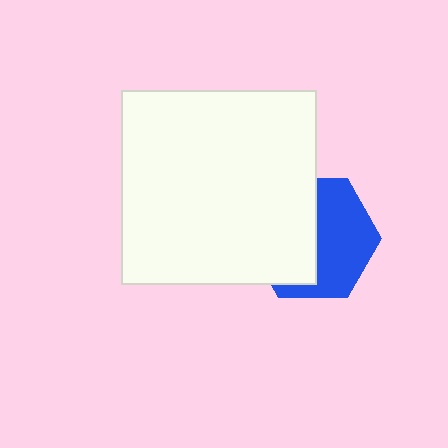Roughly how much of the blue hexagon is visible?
About half of it is visible (roughly 50%).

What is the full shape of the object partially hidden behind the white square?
The partially hidden object is a blue hexagon.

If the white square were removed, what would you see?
You would see the complete blue hexagon.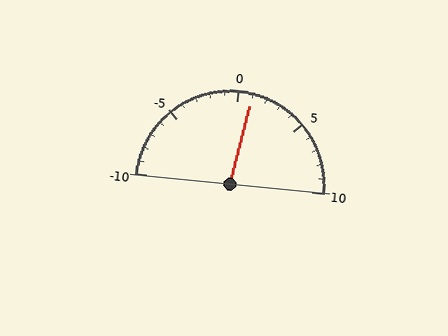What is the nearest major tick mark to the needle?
The nearest major tick mark is 0.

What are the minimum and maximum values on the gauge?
The gauge ranges from -10 to 10.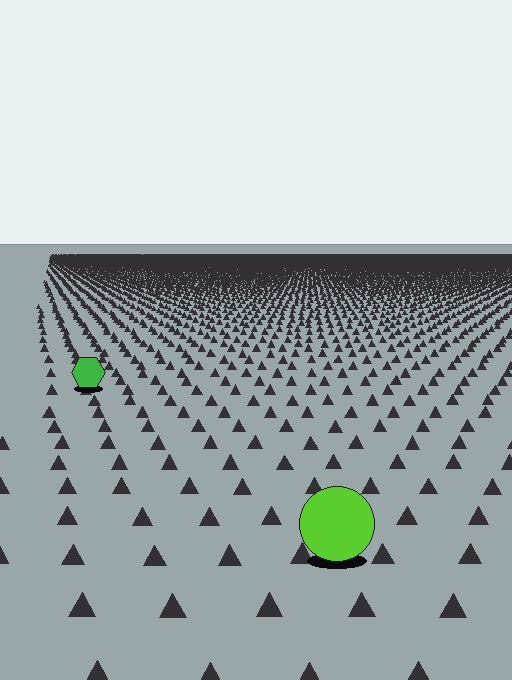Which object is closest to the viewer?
The lime circle is closest. The texture marks near it are larger and more spread out.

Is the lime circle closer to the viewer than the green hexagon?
Yes. The lime circle is closer — you can tell from the texture gradient: the ground texture is coarser near it.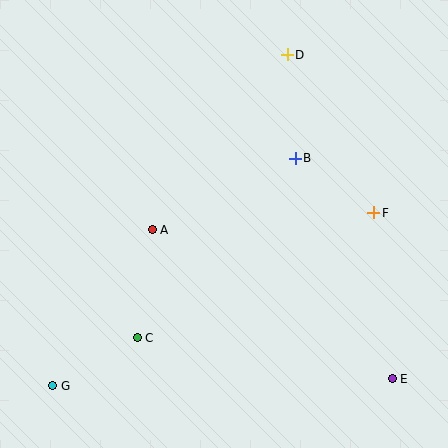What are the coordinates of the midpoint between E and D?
The midpoint between E and D is at (340, 217).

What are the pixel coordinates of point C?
Point C is at (137, 338).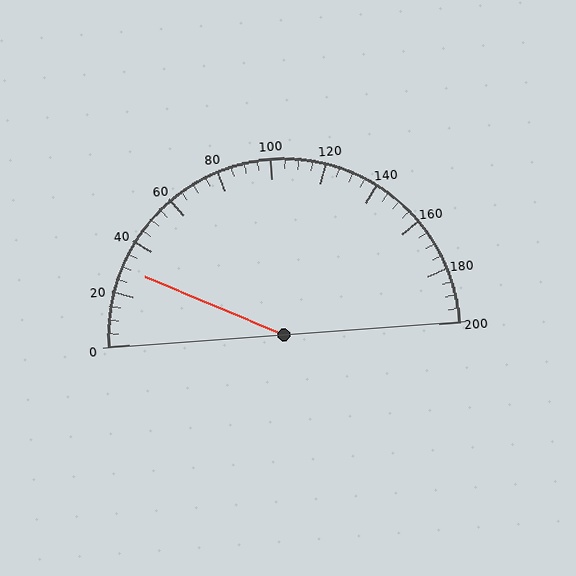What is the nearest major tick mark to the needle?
The nearest major tick mark is 40.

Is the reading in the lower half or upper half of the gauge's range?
The reading is in the lower half of the range (0 to 200).